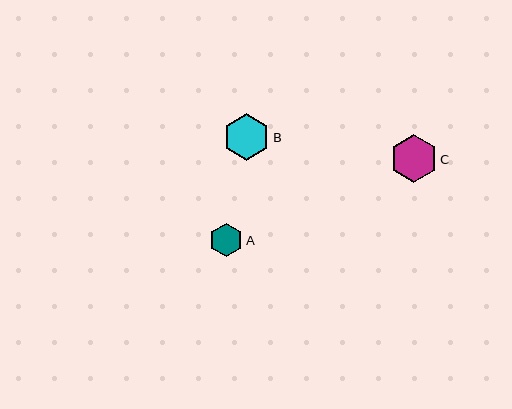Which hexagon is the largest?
Hexagon C is the largest with a size of approximately 47 pixels.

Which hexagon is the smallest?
Hexagon A is the smallest with a size of approximately 33 pixels.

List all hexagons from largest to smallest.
From largest to smallest: C, B, A.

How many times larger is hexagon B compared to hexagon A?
Hexagon B is approximately 1.4 times the size of hexagon A.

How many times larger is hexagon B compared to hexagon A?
Hexagon B is approximately 1.4 times the size of hexagon A.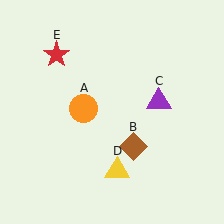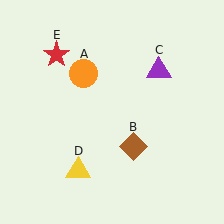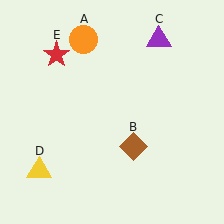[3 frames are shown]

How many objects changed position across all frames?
3 objects changed position: orange circle (object A), purple triangle (object C), yellow triangle (object D).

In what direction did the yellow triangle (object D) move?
The yellow triangle (object D) moved left.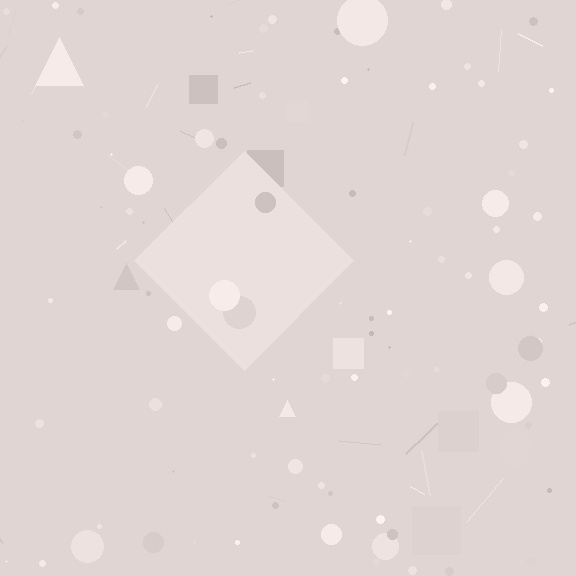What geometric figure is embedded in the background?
A diamond is embedded in the background.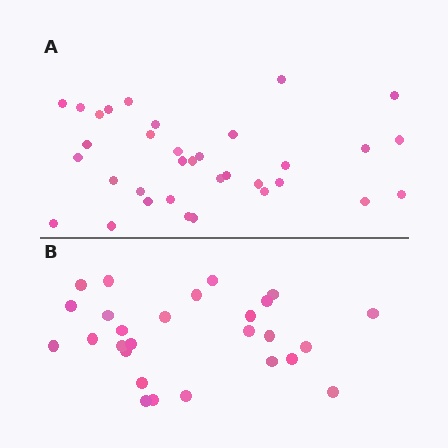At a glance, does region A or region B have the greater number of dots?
Region A (the top region) has more dots.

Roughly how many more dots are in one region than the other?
Region A has roughly 8 or so more dots than region B.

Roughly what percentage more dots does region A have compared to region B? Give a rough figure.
About 25% more.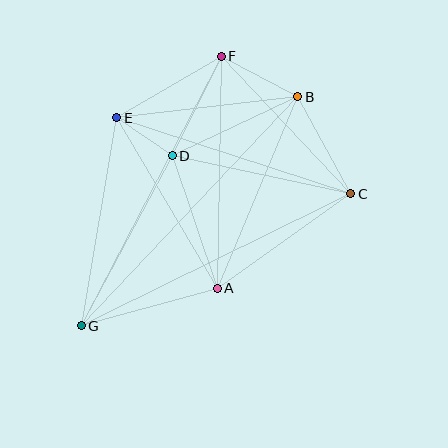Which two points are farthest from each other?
Points B and G are farthest from each other.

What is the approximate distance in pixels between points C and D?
The distance between C and D is approximately 183 pixels.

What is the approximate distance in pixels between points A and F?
The distance between A and F is approximately 232 pixels.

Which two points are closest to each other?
Points D and E are closest to each other.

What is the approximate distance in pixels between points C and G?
The distance between C and G is approximately 300 pixels.